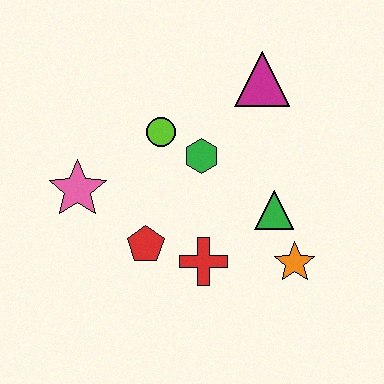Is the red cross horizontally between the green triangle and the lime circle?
Yes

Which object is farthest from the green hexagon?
The orange star is farthest from the green hexagon.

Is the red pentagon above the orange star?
Yes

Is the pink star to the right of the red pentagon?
No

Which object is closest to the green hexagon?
The lime circle is closest to the green hexagon.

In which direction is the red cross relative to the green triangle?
The red cross is to the left of the green triangle.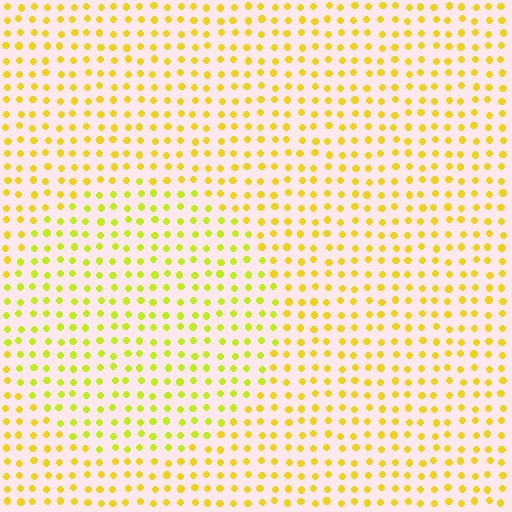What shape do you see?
I see a circle.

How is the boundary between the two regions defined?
The boundary is defined purely by a slight shift in hue (about 21 degrees). Spacing, size, and orientation are identical on both sides.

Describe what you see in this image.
The image is filled with small yellow elements in a uniform arrangement. A circle-shaped region is visible where the elements are tinted to a slightly different hue, forming a subtle color boundary.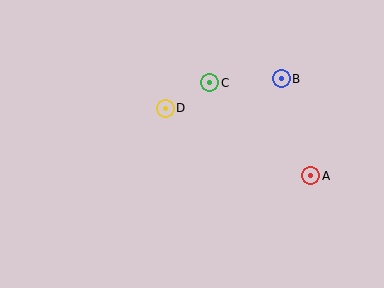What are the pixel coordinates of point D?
Point D is at (165, 108).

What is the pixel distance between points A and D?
The distance between A and D is 160 pixels.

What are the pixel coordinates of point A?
Point A is at (311, 176).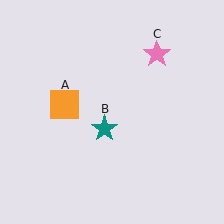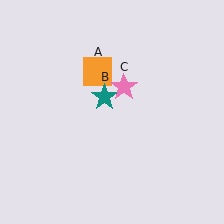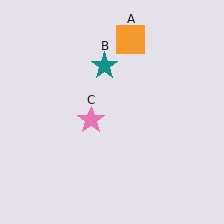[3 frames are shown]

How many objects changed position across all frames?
3 objects changed position: orange square (object A), teal star (object B), pink star (object C).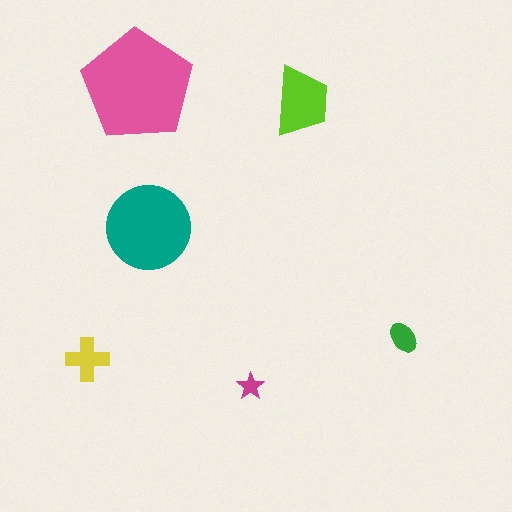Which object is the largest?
The pink pentagon.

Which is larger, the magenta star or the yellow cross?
The yellow cross.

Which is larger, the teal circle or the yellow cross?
The teal circle.